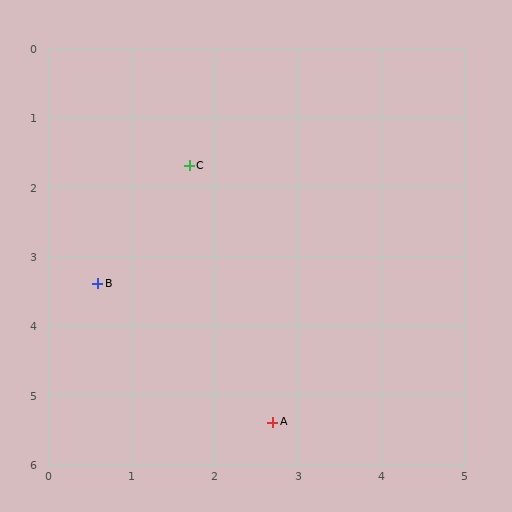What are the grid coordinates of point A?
Point A is at approximately (2.7, 5.4).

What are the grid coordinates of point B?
Point B is at approximately (0.6, 3.4).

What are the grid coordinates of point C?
Point C is at approximately (1.7, 1.7).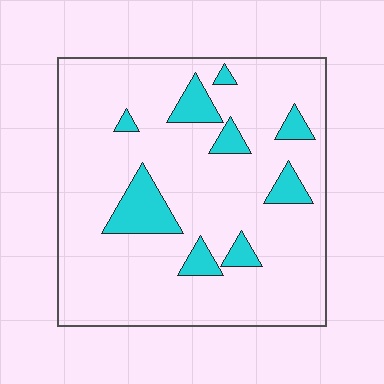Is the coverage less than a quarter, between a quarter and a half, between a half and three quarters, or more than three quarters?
Less than a quarter.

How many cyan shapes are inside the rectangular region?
9.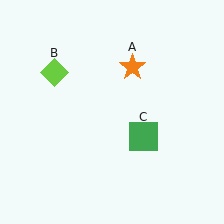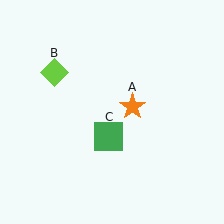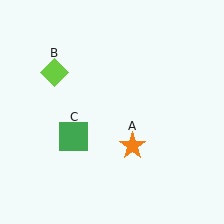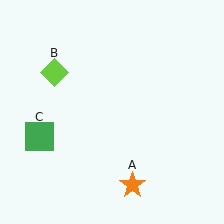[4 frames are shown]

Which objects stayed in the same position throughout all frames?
Lime diamond (object B) remained stationary.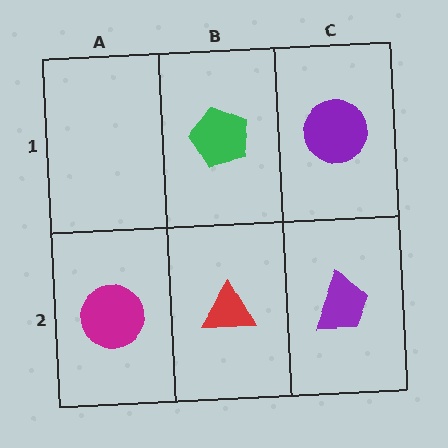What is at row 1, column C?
A purple circle.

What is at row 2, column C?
A purple trapezoid.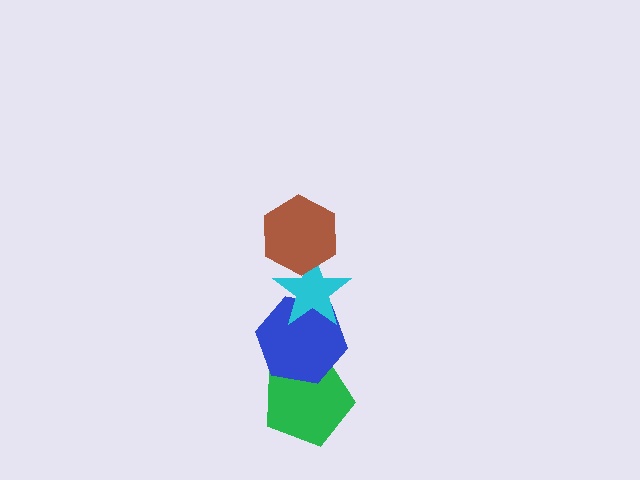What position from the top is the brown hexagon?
The brown hexagon is 1st from the top.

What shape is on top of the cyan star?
The brown hexagon is on top of the cyan star.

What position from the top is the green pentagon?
The green pentagon is 4th from the top.